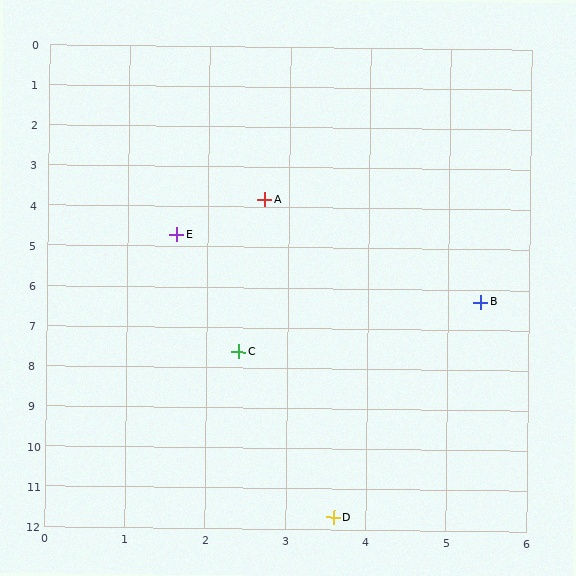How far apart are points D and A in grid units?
Points D and A are about 8.0 grid units apart.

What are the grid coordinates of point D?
Point D is at approximately (3.6, 11.7).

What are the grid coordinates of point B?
Point B is at approximately (5.4, 6.3).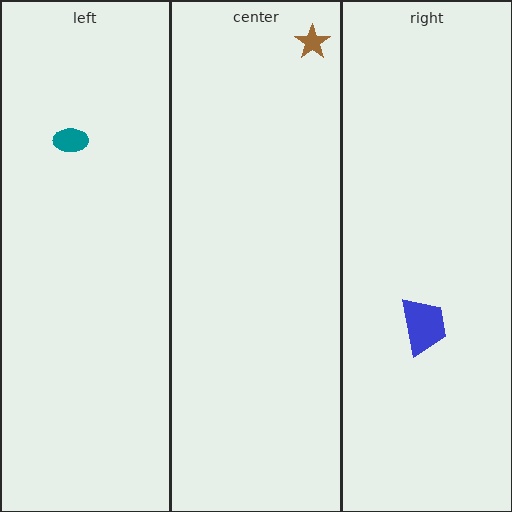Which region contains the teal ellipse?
The left region.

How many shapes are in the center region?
1.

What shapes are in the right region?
The blue trapezoid.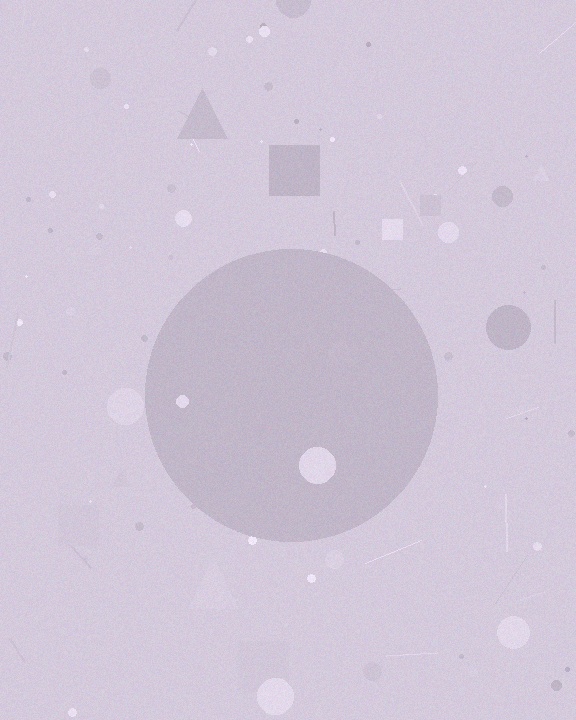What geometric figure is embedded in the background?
A circle is embedded in the background.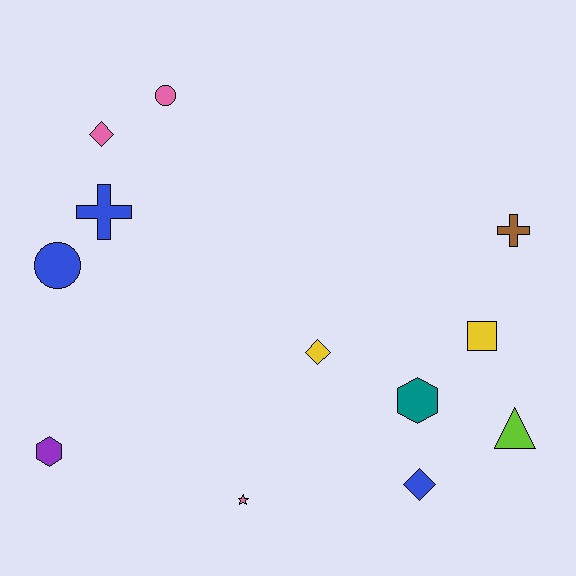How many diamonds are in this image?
There are 3 diamonds.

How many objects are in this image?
There are 12 objects.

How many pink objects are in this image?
There are 3 pink objects.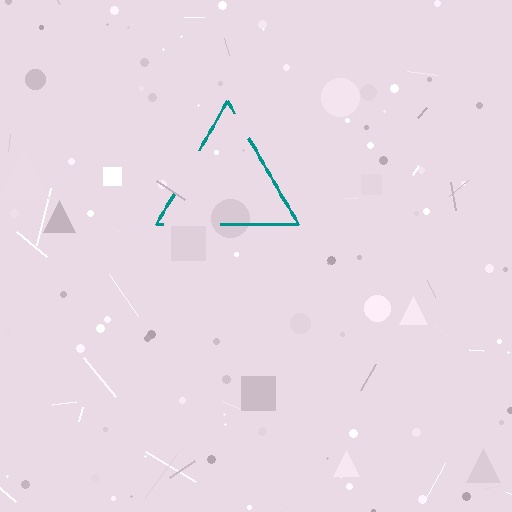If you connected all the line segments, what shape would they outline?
They would outline a triangle.